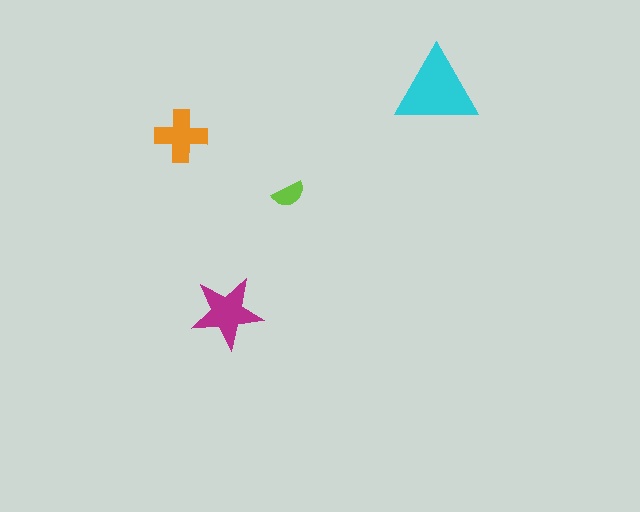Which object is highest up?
The cyan triangle is topmost.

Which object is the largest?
The cyan triangle.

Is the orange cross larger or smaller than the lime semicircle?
Larger.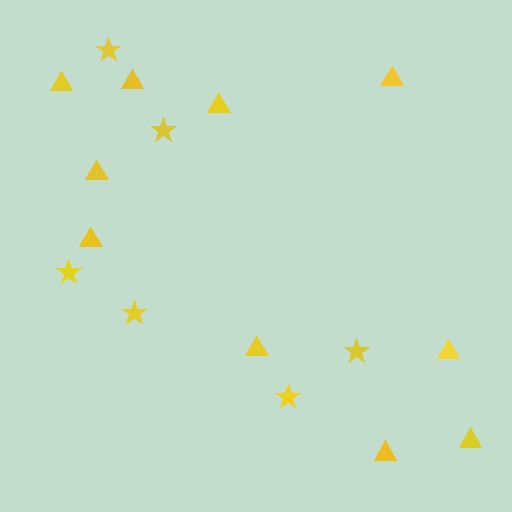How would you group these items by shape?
There are 2 groups: one group of stars (6) and one group of triangles (10).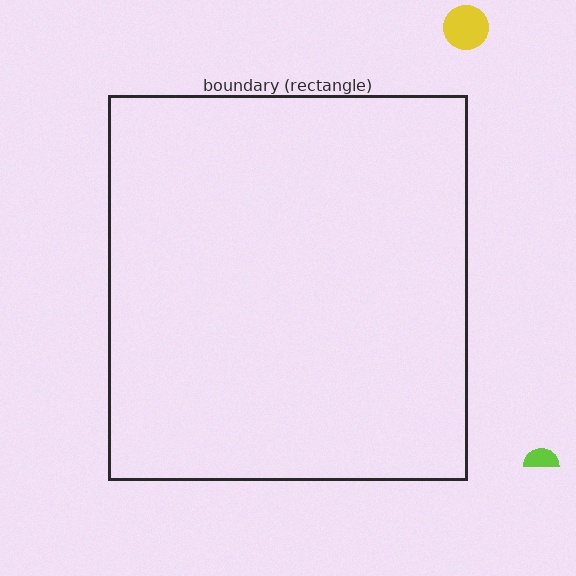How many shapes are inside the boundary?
0 inside, 2 outside.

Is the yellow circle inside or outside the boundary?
Outside.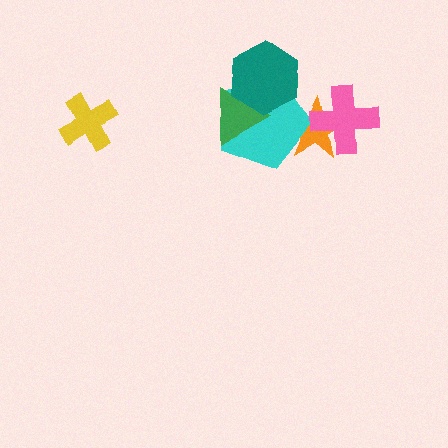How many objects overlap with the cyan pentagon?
3 objects overlap with the cyan pentagon.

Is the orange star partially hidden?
Yes, it is partially covered by another shape.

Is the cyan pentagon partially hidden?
Yes, it is partially covered by another shape.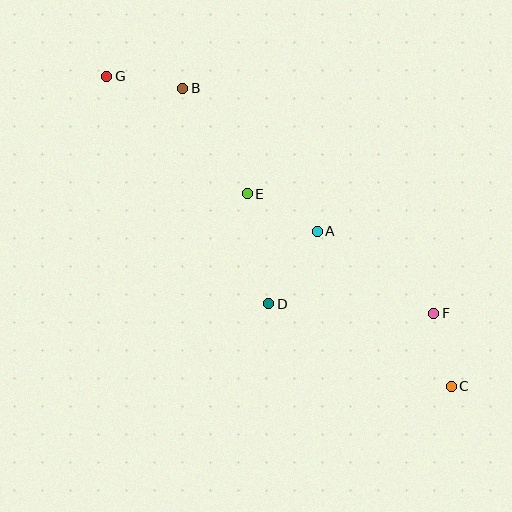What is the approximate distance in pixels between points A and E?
The distance between A and E is approximately 79 pixels.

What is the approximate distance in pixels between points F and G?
The distance between F and G is approximately 404 pixels.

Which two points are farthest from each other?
Points C and G are farthest from each other.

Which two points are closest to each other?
Points C and F are closest to each other.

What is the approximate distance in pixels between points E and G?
The distance between E and G is approximately 183 pixels.